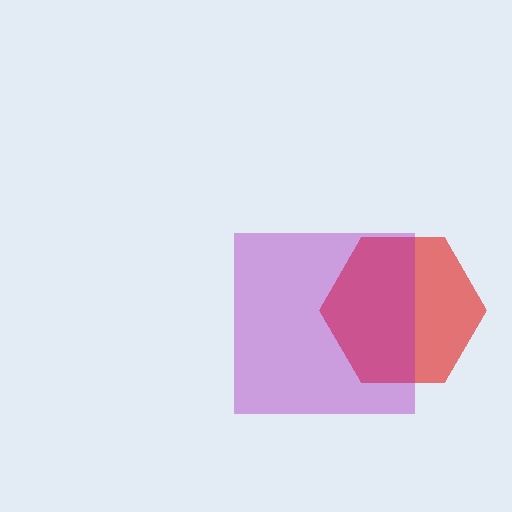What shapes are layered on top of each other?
The layered shapes are: a red hexagon, a purple square.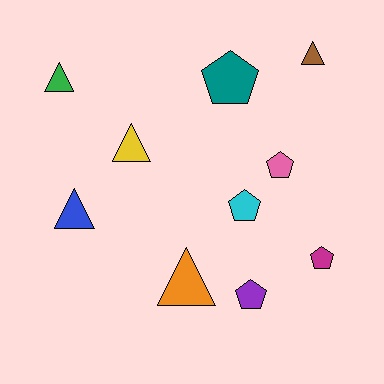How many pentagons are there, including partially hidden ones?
There are 5 pentagons.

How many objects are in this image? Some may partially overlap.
There are 10 objects.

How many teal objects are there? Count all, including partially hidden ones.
There is 1 teal object.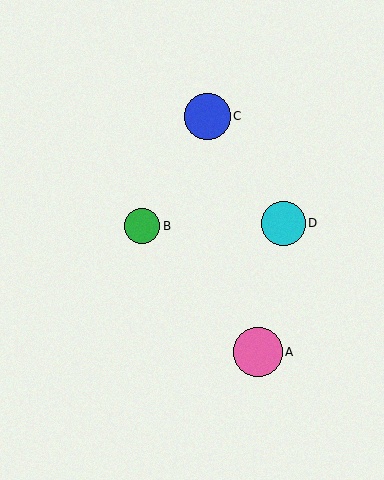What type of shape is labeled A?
Shape A is a pink circle.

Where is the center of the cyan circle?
The center of the cyan circle is at (283, 223).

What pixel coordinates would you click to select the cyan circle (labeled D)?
Click at (283, 223) to select the cyan circle D.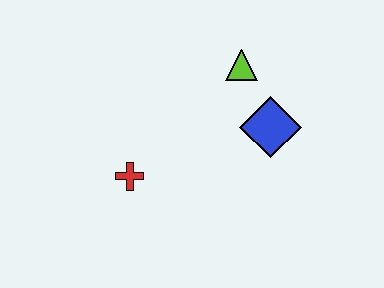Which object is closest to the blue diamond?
The lime triangle is closest to the blue diamond.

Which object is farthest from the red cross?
The lime triangle is farthest from the red cross.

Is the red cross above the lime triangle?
No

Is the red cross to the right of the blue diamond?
No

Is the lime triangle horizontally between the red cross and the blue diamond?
Yes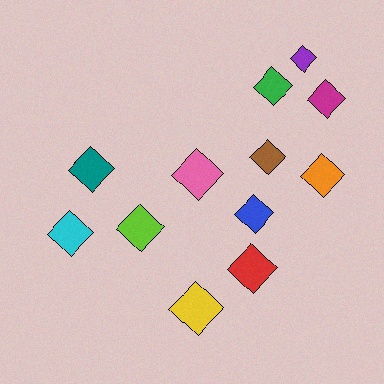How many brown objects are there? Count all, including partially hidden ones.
There is 1 brown object.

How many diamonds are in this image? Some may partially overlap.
There are 12 diamonds.